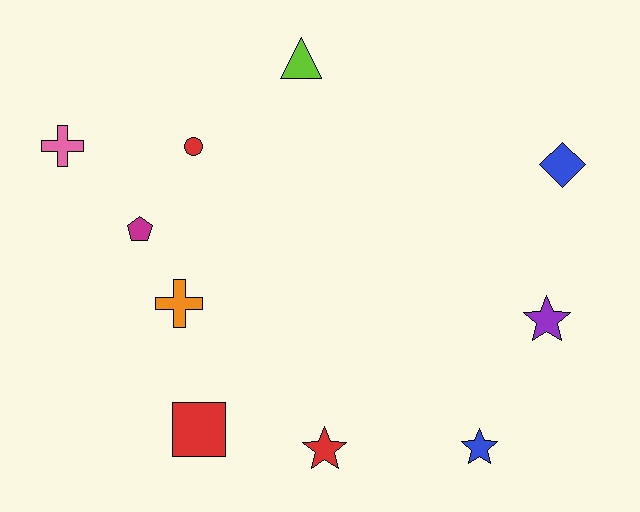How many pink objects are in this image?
There is 1 pink object.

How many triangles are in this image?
There is 1 triangle.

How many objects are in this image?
There are 10 objects.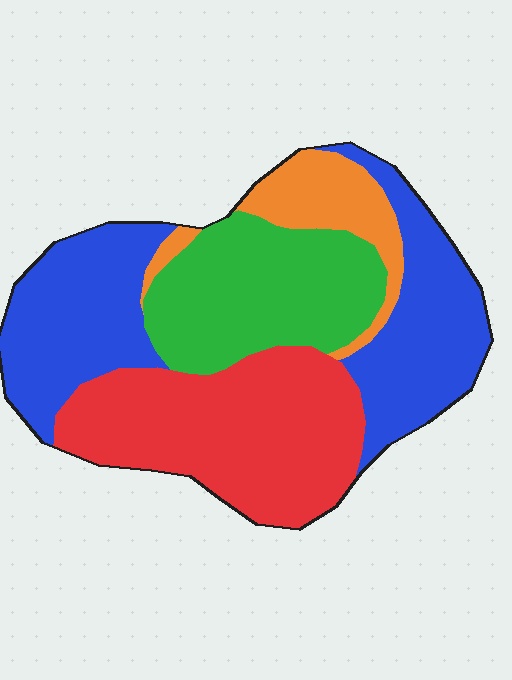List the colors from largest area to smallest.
From largest to smallest: blue, red, green, orange.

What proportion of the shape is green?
Green takes up about one quarter (1/4) of the shape.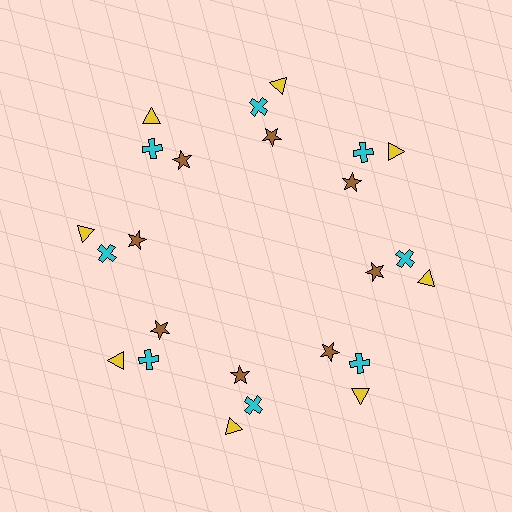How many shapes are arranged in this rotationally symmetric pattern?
There are 24 shapes, arranged in 8 groups of 3.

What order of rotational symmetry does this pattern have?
This pattern has 8-fold rotational symmetry.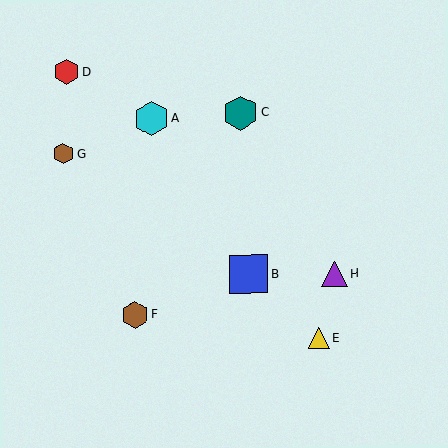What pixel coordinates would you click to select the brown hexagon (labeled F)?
Click at (135, 315) to select the brown hexagon F.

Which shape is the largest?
The blue square (labeled B) is the largest.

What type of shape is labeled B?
Shape B is a blue square.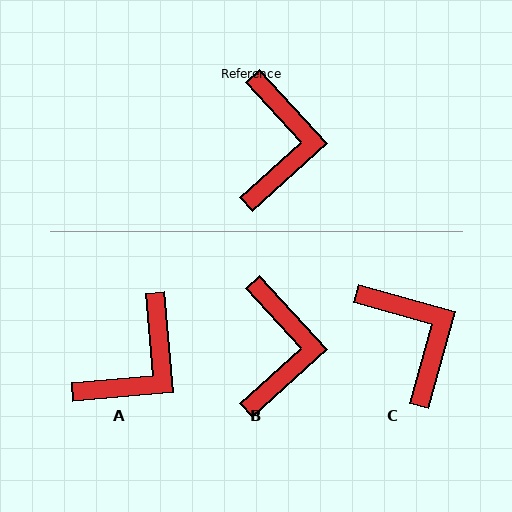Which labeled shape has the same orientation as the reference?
B.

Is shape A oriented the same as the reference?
No, it is off by about 37 degrees.